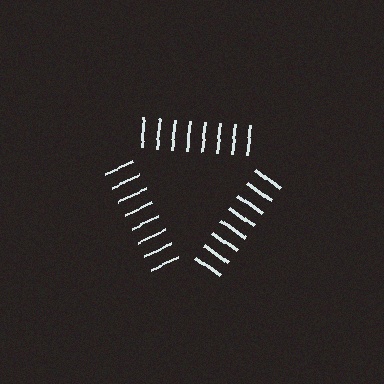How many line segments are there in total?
24 — 8 along each of the 3 edges.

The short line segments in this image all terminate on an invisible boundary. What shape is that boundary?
An illusory triangle — the line segments terminate on its edges but no continuous stroke is drawn.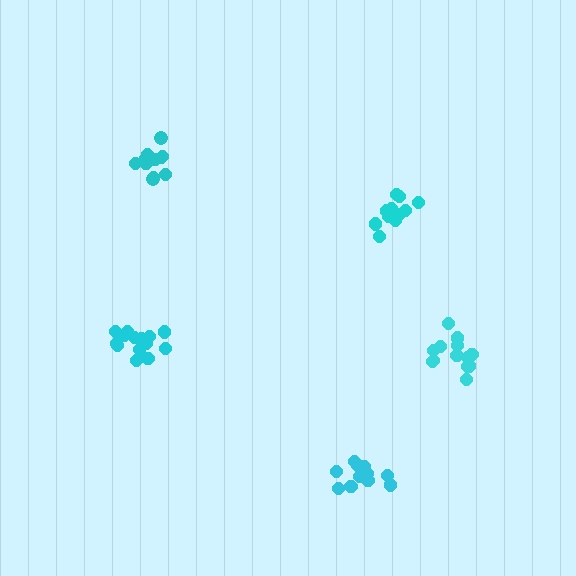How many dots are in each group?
Group 1: 15 dots, Group 2: 13 dots, Group 3: 12 dots, Group 4: 11 dots, Group 5: 11 dots (62 total).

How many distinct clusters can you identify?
There are 5 distinct clusters.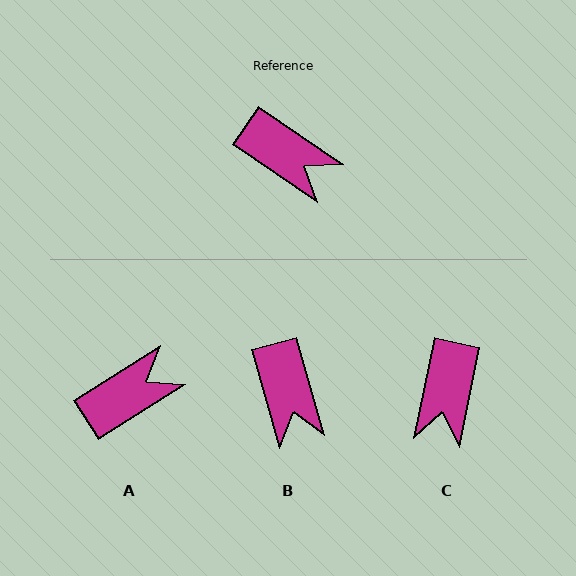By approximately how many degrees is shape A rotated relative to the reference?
Approximately 67 degrees counter-clockwise.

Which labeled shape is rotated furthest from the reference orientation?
C, about 67 degrees away.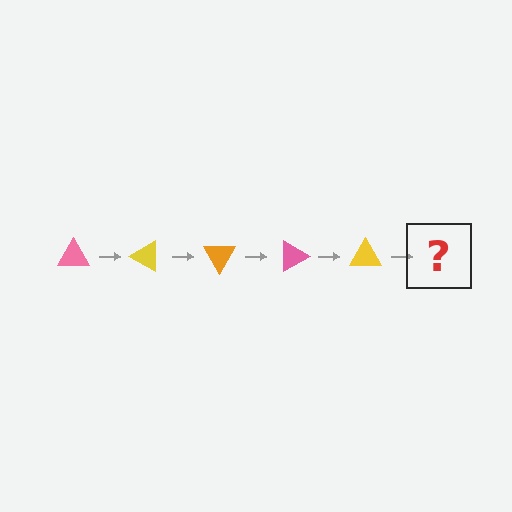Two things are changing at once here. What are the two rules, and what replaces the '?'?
The two rules are that it rotates 30 degrees each step and the color cycles through pink, yellow, and orange. The '?' should be an orange triangle, rotated 150 degrees from the start.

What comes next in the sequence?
The next element should be an orange triangle, rotated 150 degrees from the start.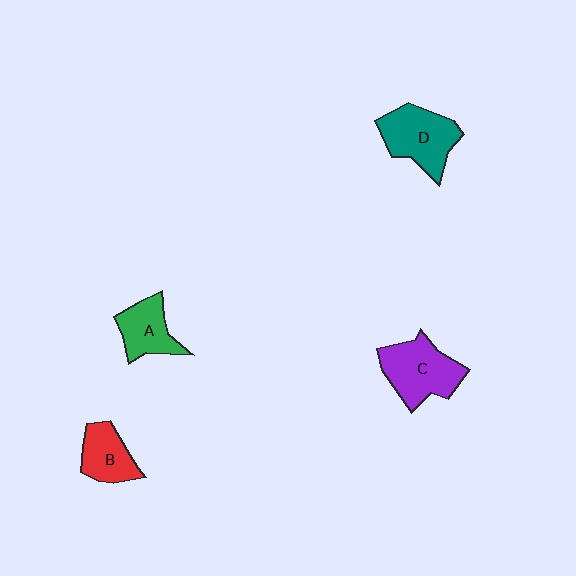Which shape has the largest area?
Shape C (purple).